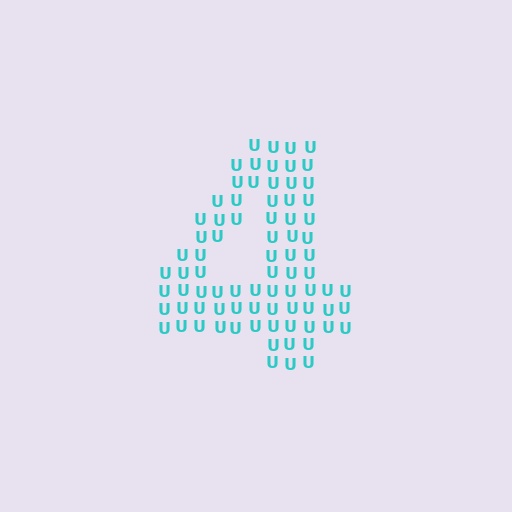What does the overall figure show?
The overall figure shows the digit 4.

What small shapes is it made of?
It is made of small letter U's.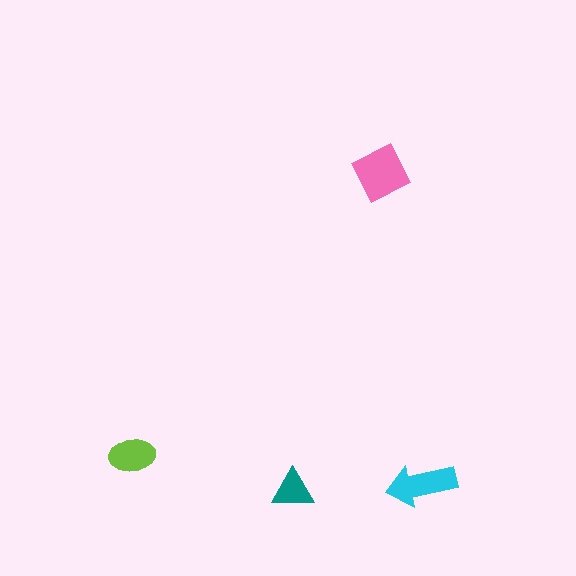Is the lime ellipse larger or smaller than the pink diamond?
Smaller.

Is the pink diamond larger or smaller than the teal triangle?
Larger.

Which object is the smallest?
The teal triangle.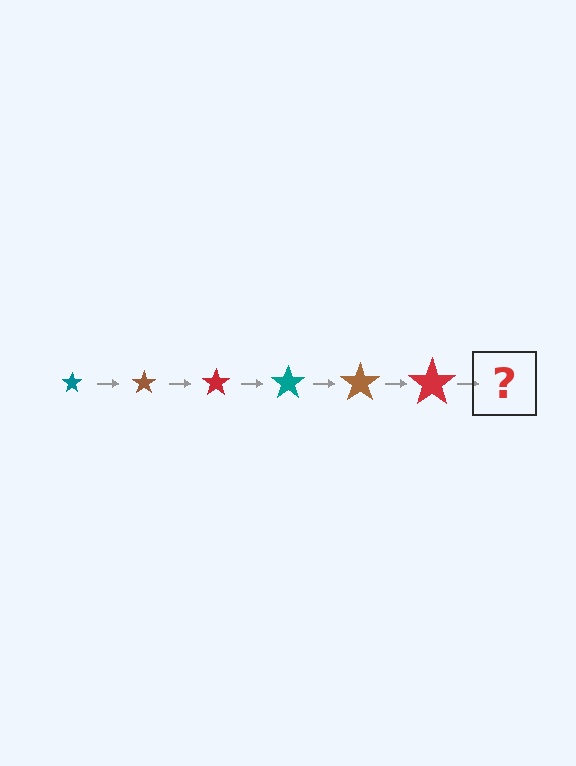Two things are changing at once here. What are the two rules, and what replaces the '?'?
The two rules are that the star grows larger each step and the color cycles through teal, brown, and red. The '?' should be a teal star, larger than the previous one.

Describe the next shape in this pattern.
It should be a teal star, larger than the previous one.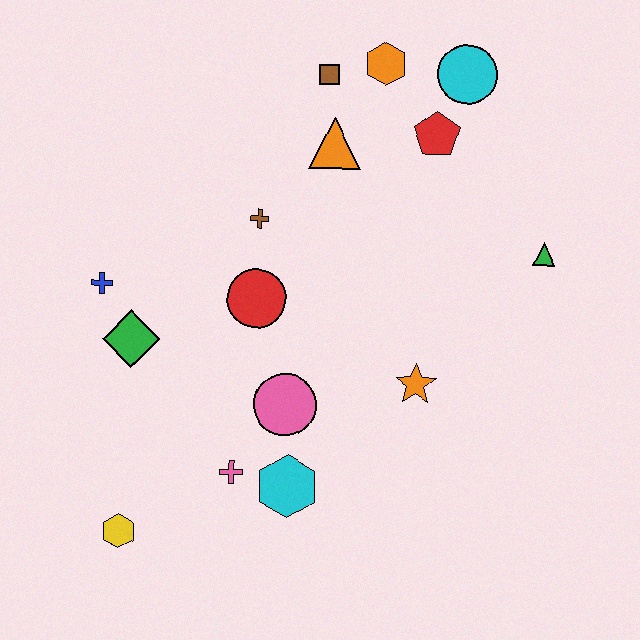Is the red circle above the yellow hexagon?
Yes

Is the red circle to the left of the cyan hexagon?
Yes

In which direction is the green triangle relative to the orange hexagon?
The green triangle is below the orange hexagon.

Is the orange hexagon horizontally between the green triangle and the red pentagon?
No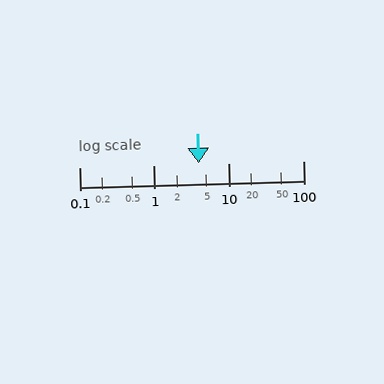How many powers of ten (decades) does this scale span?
The scale spans 3 decades, from 0.1 to 100.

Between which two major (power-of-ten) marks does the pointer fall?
The pointer is between 1 and 10.